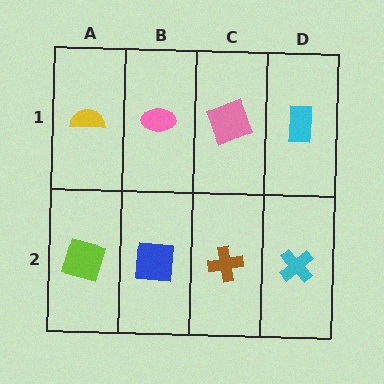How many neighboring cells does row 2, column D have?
2.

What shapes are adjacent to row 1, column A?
A lime square (row 2, column A), a pink ellipse (row 1, column B).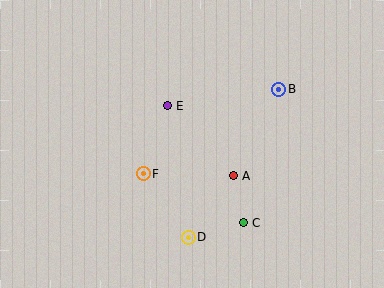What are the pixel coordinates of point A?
Point A is at (233, 176).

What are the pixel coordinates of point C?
Point C is at (243, 223).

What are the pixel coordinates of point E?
Point E is at (167, 106).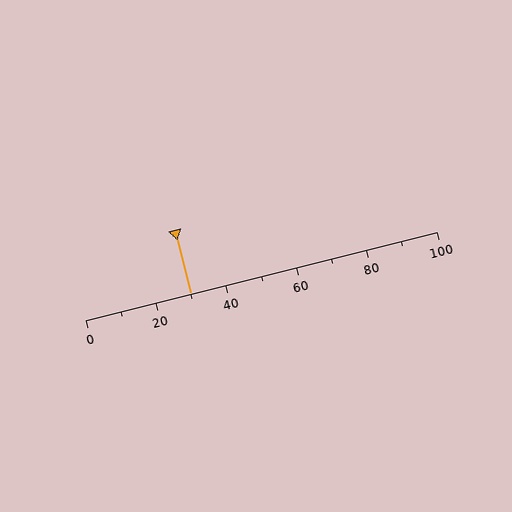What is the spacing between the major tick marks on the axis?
The major ticks are spaced 20 apart.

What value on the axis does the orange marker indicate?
The marker indicates approximately 30.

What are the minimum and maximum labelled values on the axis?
The axis runs from 0 to 100.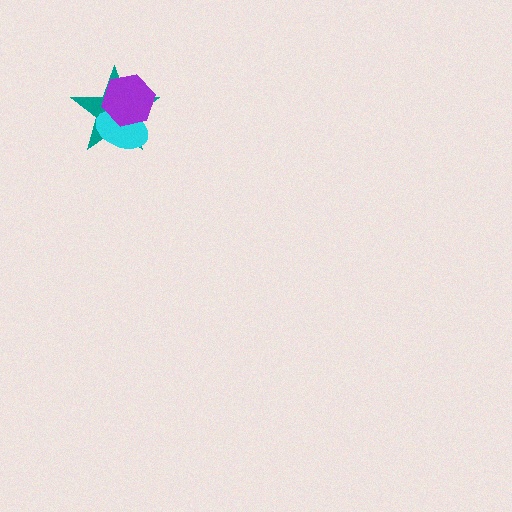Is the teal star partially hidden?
Yes, it is partially covered by another shape.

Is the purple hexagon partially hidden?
No, no other shape covers it.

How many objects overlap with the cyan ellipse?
2 objects overlap with the cyan ellipse.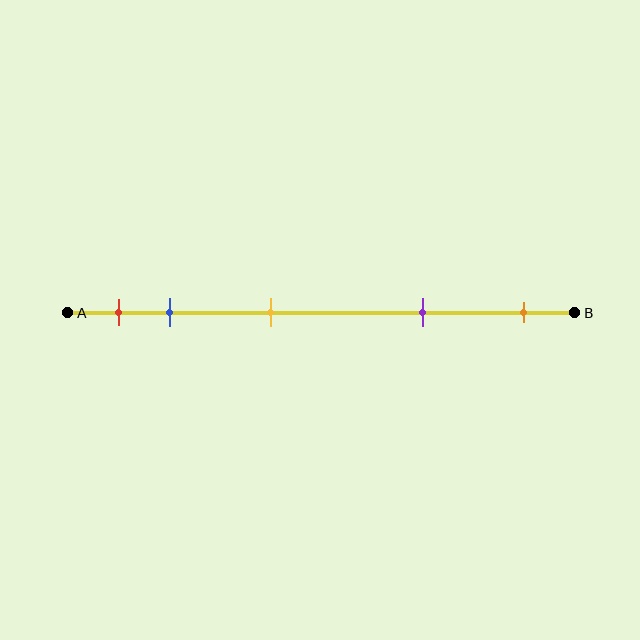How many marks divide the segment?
There are 5 marks dividing the segment.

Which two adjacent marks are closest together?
The red and blue marks are the closest adjacent pair.